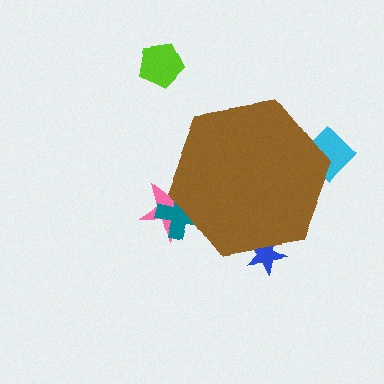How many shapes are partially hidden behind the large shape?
4 shapes are partially hidden.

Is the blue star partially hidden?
Yes, the blue star is partially hidden behind the brown hexagon.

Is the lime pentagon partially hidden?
No, the lime pentagon is fully visible.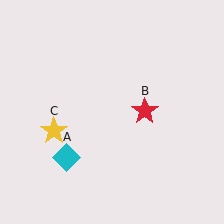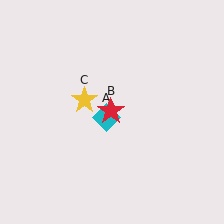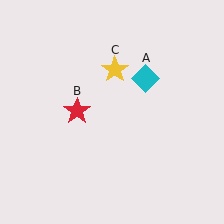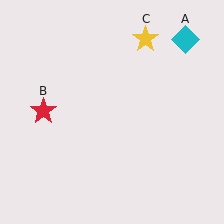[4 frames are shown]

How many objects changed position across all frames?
3 objects changed position: cyan diamond (object A), red star (object B), yellow star (object C).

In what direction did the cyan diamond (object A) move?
The cyan diamond (object A) moved up and to the right.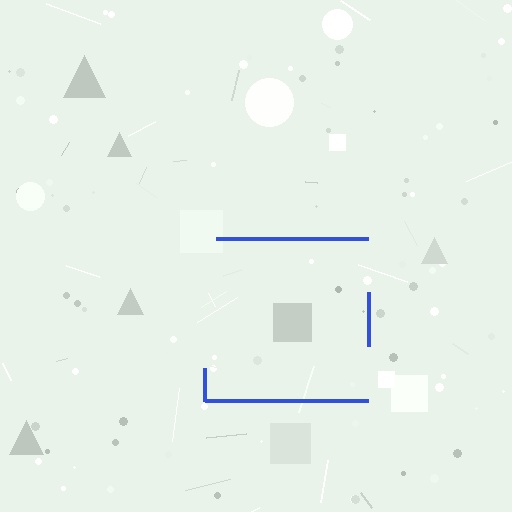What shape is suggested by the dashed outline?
The dashed outline suggests a square.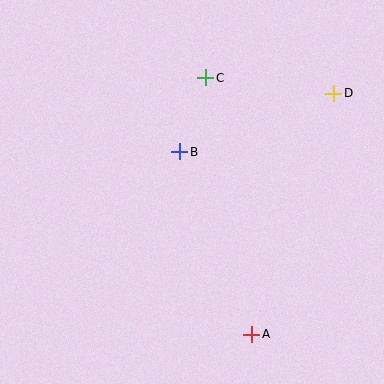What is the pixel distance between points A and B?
The distance between A and B is 197 pixels.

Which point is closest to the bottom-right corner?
Point A is closest to the bottom-right corner.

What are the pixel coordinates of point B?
Point B is at (180, 152).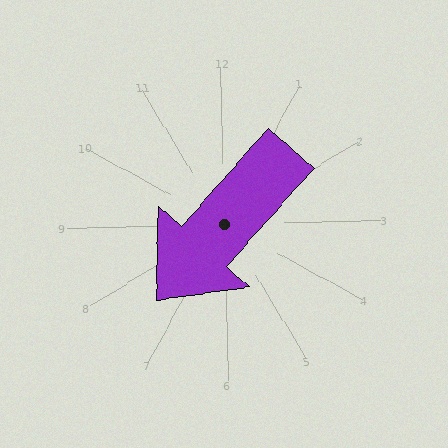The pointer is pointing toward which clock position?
Roughly 7 o'clock.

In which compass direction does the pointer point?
Southwest.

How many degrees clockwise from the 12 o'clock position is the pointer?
Approximately 223 degrees.